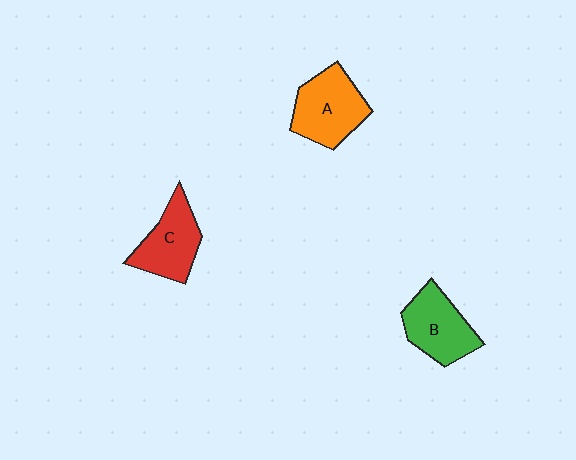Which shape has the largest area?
Shape A (orange).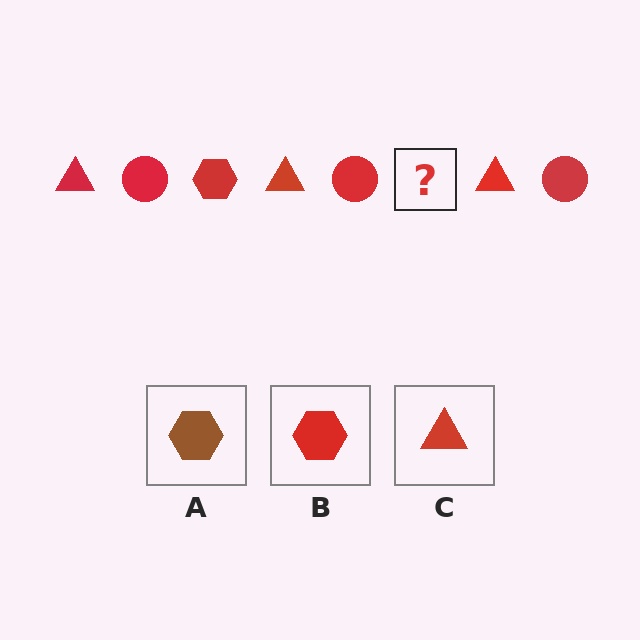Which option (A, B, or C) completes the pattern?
B.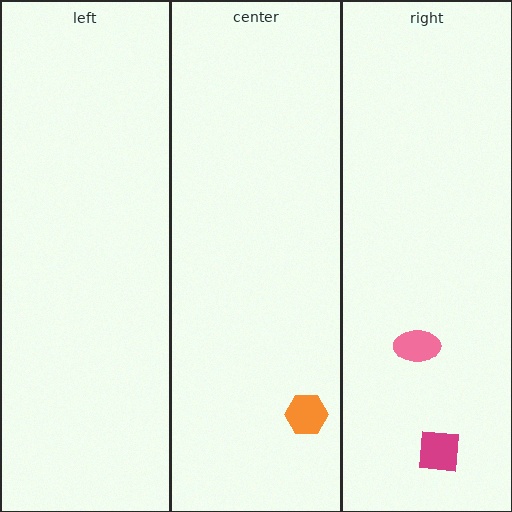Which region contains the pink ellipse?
The right region.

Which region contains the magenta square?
The right region.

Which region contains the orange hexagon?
The center region.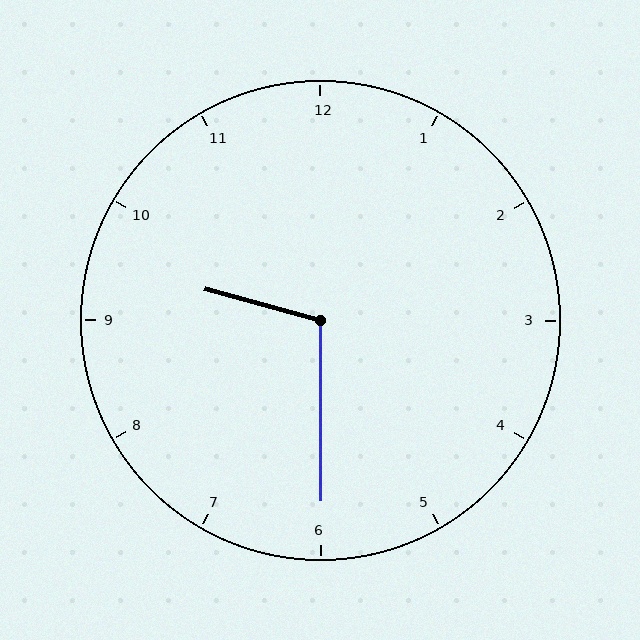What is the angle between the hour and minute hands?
Approximately 105 degrees.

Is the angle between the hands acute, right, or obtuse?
It is obtuse.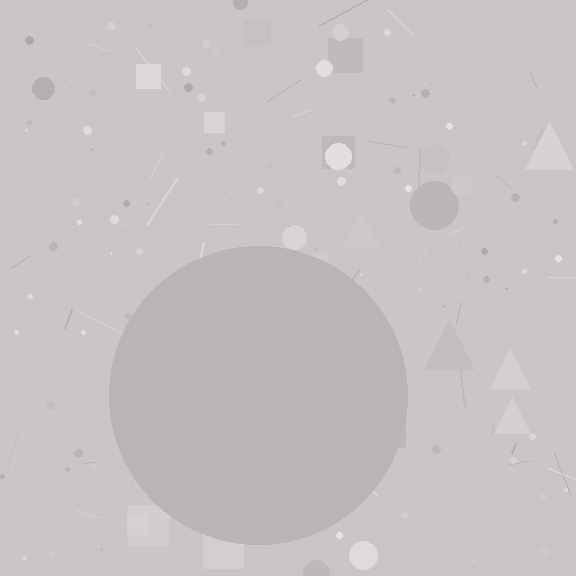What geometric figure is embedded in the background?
A circle is embedded in the background.